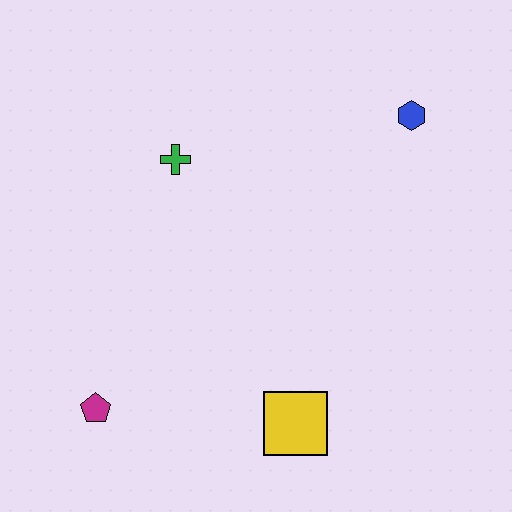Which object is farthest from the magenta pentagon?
The blue hexagon is farthest from the magenta pentagon.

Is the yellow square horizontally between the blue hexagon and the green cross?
Yes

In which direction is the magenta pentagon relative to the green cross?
The magenta pentagon is below the green cross.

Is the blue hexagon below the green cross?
No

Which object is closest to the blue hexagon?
The green cross is closest to the blue hexagon.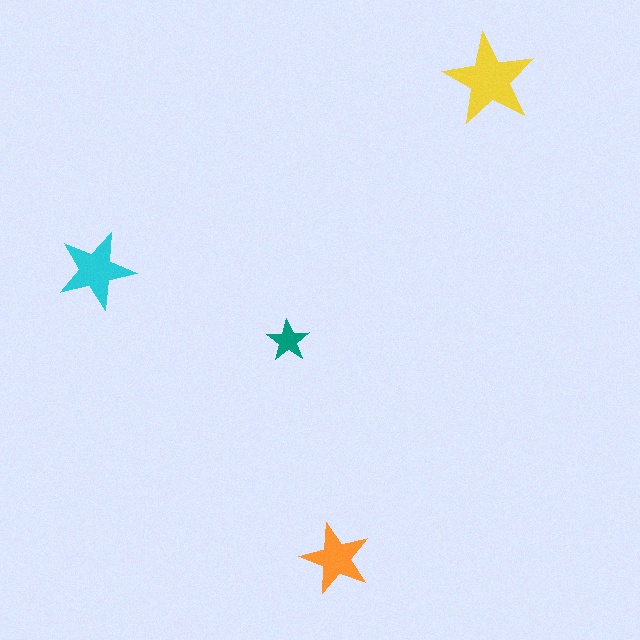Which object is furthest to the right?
The yellow star is rightmost.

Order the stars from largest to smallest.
the yellow one, the cyan one, the orange one, the teal one.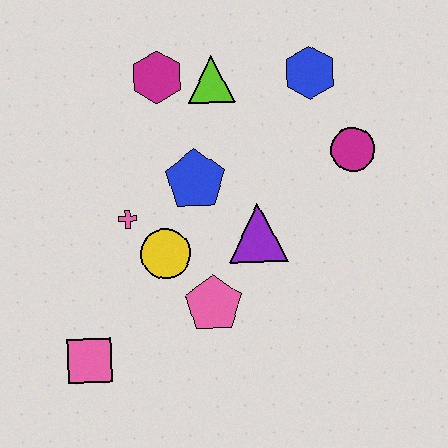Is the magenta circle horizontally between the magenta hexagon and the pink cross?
No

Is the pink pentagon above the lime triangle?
No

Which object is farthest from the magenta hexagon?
The pink square is farthest from the magenta hexagon.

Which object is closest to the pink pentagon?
The yellow circle is closest to the pink pentagon.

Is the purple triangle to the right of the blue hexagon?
No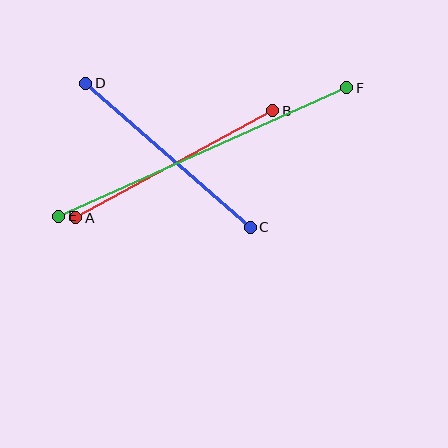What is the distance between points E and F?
The distance is approximately 315 pixels.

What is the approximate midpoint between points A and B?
The midpoint is at approximately (174, 164) pixels.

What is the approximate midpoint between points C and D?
The midpoint is at approximately (168, 155) pixels.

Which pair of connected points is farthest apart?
Points E and F are farthest apart.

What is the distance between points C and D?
The distance is approximately 219 pixels.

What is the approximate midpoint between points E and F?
The midpoint is at approximately (203, 152) pixels.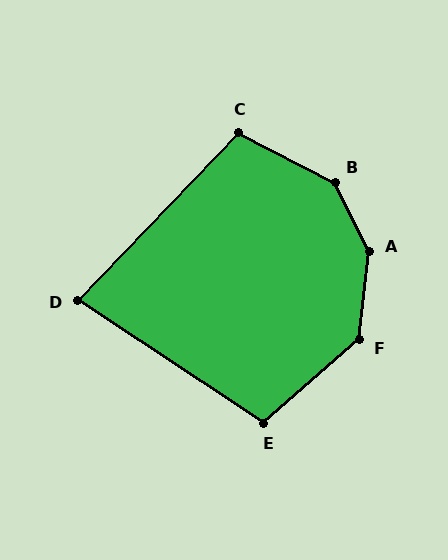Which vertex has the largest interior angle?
A, at approximately 147 degrees.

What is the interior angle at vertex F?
Approximately 137 degrees (obtuse).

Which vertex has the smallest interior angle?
D, at approximately 80 degrees.